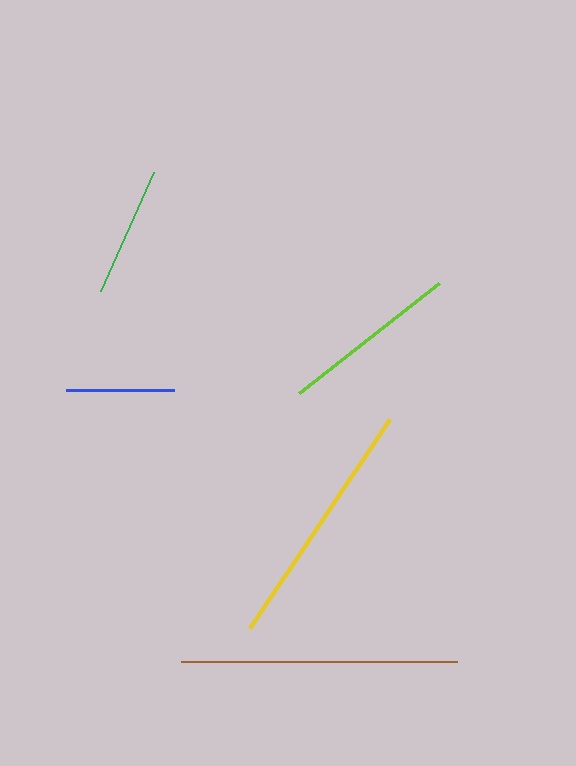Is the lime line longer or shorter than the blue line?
The lime line is longer than the blue line.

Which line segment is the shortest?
The blue line is the shortest at approximately 108 pixels.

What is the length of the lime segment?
The lime segment is approximately 178 pixels long.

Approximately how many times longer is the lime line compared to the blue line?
The lime line is approximately 1.7 times the length of the blue line.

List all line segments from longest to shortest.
From longest to shortest: brown, yellow, lime, green, blue.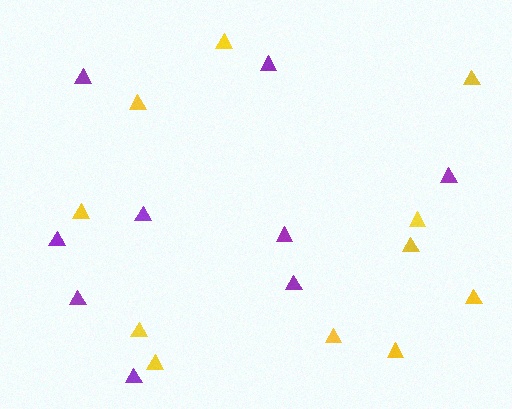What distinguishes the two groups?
There are 2 groups: one group of yellow triangles (11) and one group of purple triangles (9).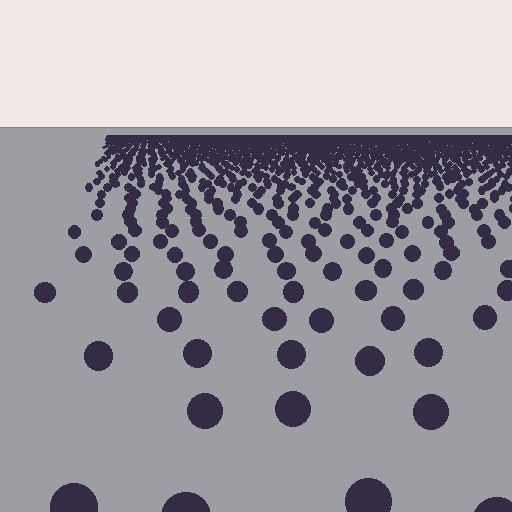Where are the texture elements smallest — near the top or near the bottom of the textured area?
Near the top.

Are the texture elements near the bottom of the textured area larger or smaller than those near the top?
Larger. Near the bottom, elements are closer to the viewer and appear at a bigger on-screen size.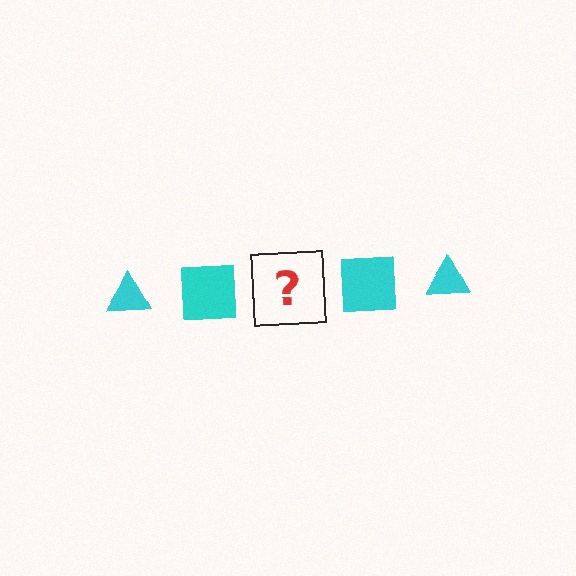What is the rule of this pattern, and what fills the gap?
The rule is that the pattern cycles through triangle, square shapes in cyan. The gap should be filled with a cyan triangle.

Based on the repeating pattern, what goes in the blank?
The blank should be a cyan triangle.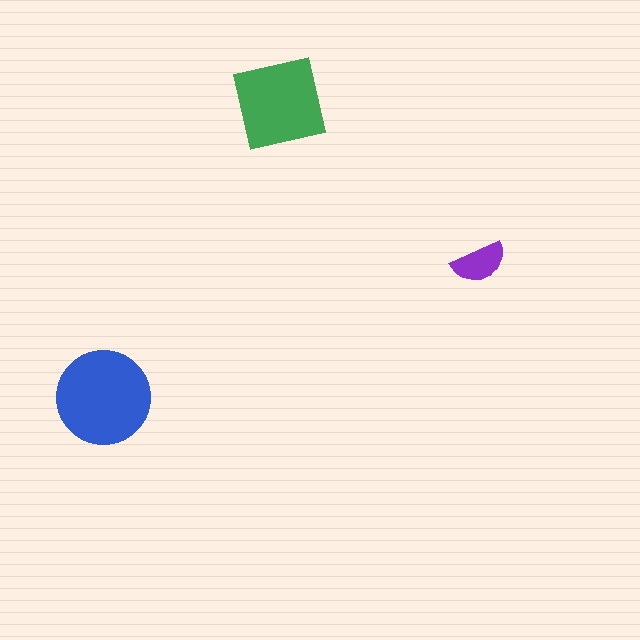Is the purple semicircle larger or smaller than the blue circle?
Smaller.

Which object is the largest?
The blue circle.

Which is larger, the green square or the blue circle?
The blue circle.